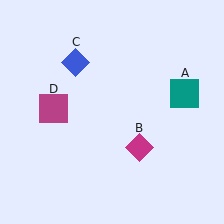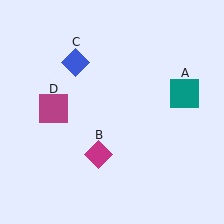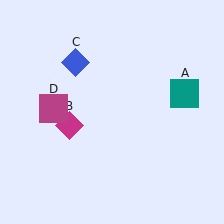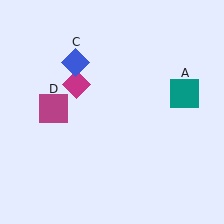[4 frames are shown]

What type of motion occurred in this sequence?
The magenta diamond (object B) rotated clockwise around the center of the scene.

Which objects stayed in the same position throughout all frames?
Teal square (object A) and blue diamond (object C) and magenta square (object D) remained stationary.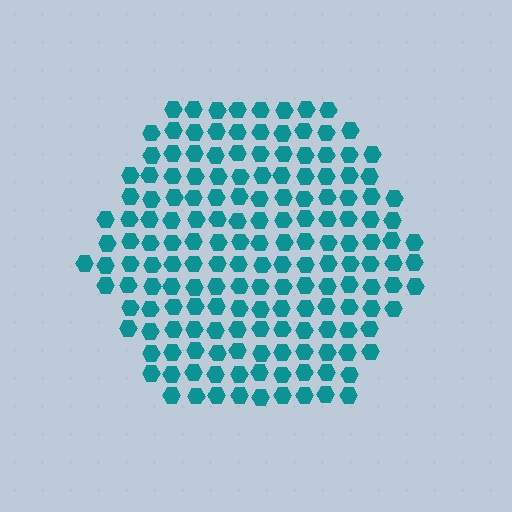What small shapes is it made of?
It is made of small hexagons.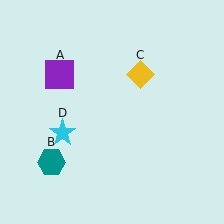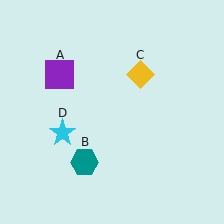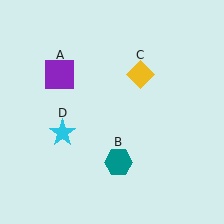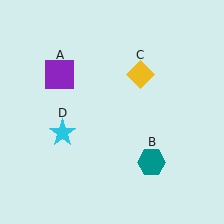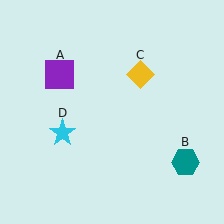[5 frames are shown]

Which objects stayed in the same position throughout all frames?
Purple square (object A) and yellow diamond (object C) and cyan star (object D) remained stationary.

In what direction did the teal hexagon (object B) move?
The teal hexagon (object B) moved right.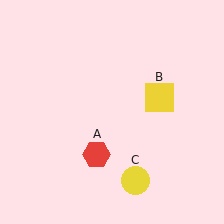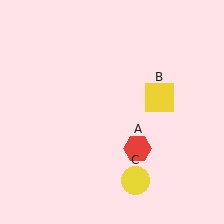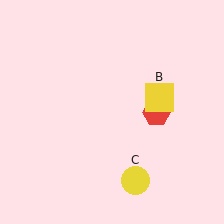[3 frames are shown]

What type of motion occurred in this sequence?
The red hexagon (object A) rotated counterclockwise around the center of the scene.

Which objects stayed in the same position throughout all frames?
Yellow square (object B) and yellow circle (object C) remained stationary.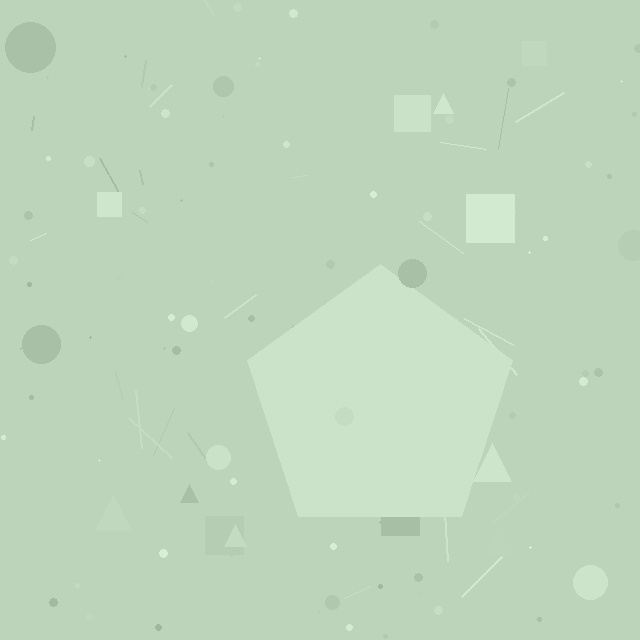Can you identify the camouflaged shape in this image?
The camouflaged shape is a pentagon.